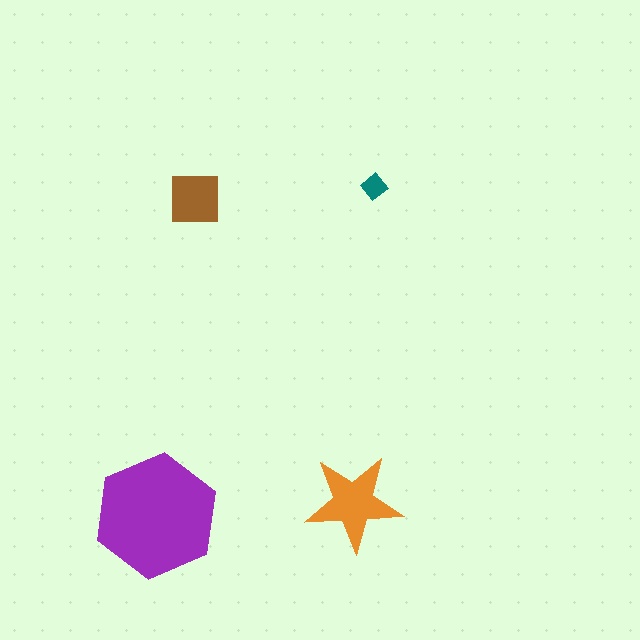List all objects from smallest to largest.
The teal diamond, the brown square, the orange star, the purple hexagon.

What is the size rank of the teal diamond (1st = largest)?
4th.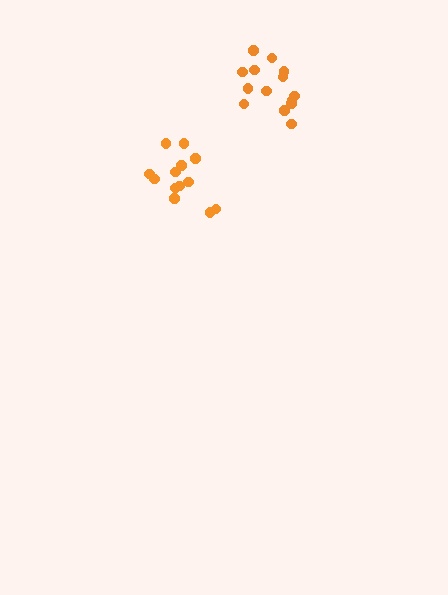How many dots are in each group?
Group 1: 13 dots, Group 2: 14 dots (27 total).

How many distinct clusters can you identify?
There are 2 distinct clusters.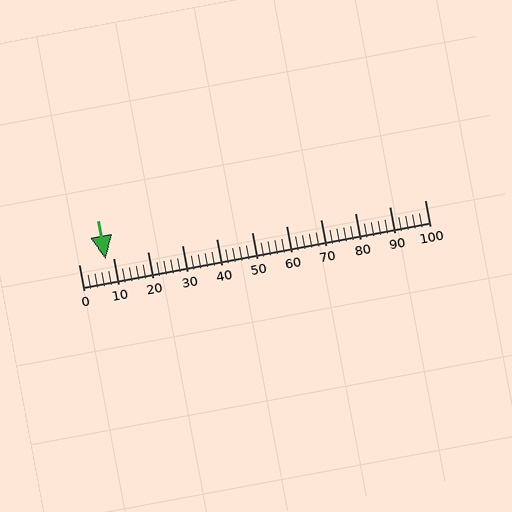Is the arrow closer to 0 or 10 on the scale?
The arrow is closer to 10.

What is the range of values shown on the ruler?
The ruler shows values from 0 to 100.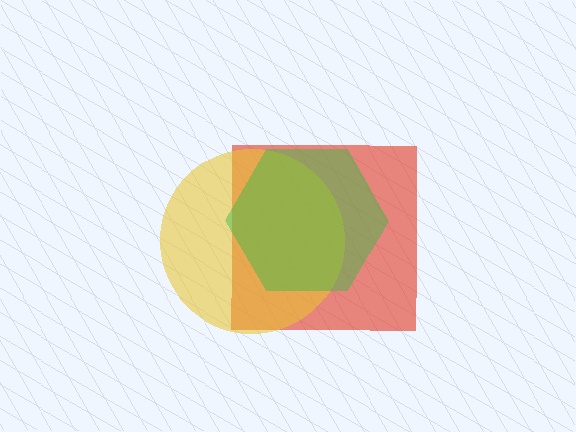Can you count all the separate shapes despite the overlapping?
Yes, there are 3 separate shapes.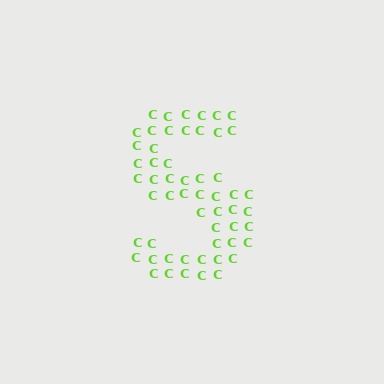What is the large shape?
The large shape is the letter S.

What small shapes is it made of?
It is made of small letter C's.